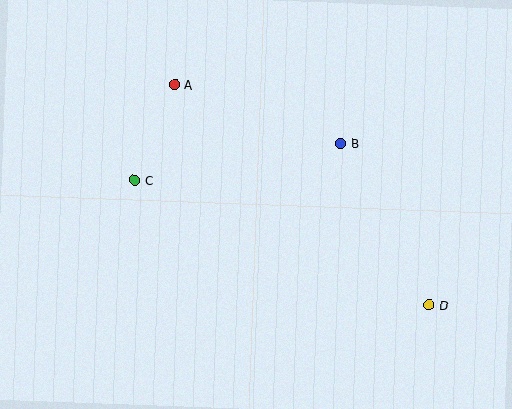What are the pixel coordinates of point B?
Point B is at (341, 143).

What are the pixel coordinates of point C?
Point C is at (135, 180).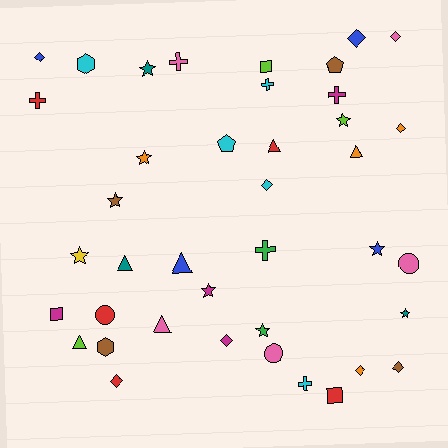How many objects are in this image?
There are 40 objects.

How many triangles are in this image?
There are 6 triangles.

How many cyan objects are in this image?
There are 5 cyan objects.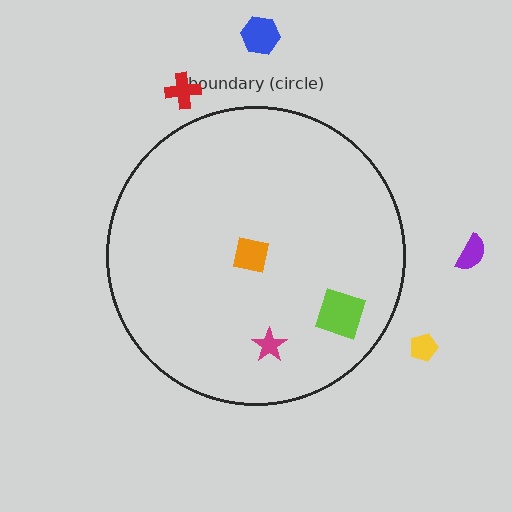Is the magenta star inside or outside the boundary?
Inside.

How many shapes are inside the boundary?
3 inside, 4 outside.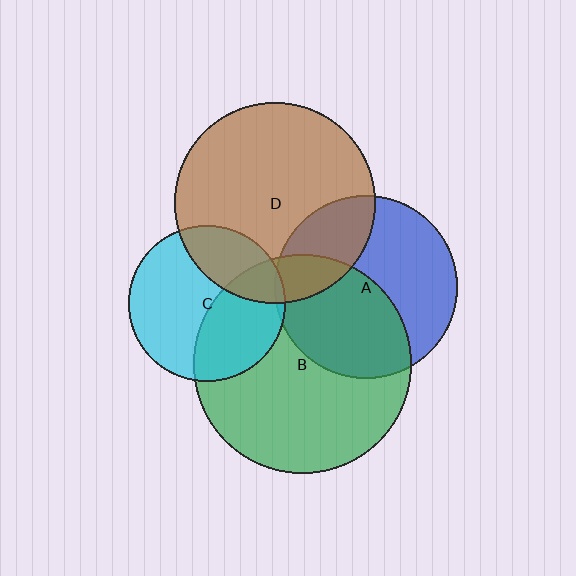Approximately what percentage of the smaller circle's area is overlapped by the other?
Approximately 5%.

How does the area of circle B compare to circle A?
Approximately 1.4 times.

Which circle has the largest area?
Circle B (green).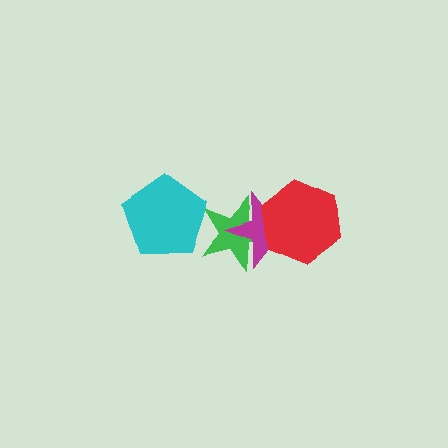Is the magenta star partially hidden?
Yes, it is partially covered by another shape.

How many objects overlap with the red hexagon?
2 objects overlap with the red hexagon.